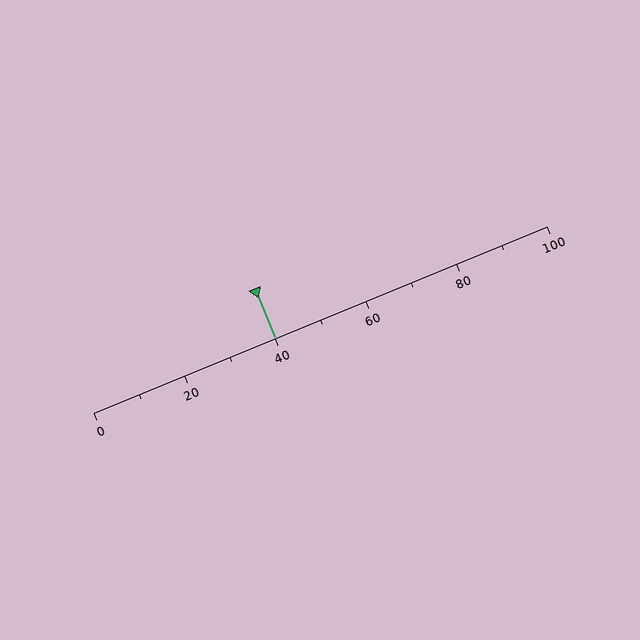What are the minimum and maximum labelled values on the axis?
The axis runs from 0 to 100.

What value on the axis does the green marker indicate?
The marker indicates approximately 40.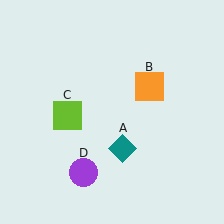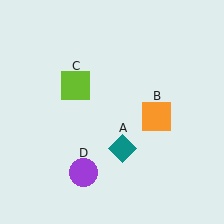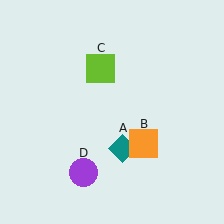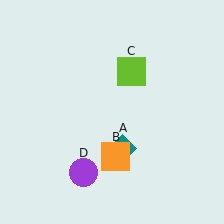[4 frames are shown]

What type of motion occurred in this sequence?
The orange square (object B), lime square (object C) rotated clockwise around the center of the scene.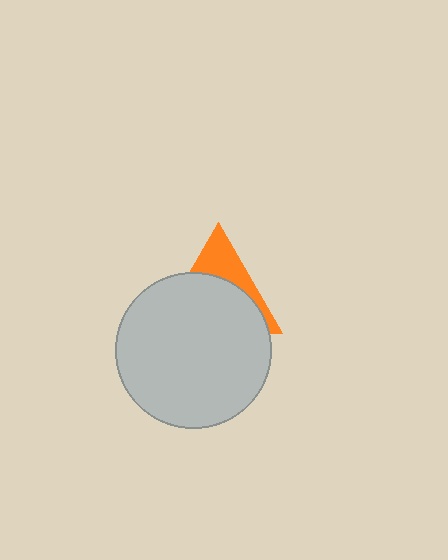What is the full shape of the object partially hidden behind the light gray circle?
The partially hidden object is an orange triangle.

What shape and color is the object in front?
The object in front is a light gray circle.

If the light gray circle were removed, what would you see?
You would see the complete orange triangle.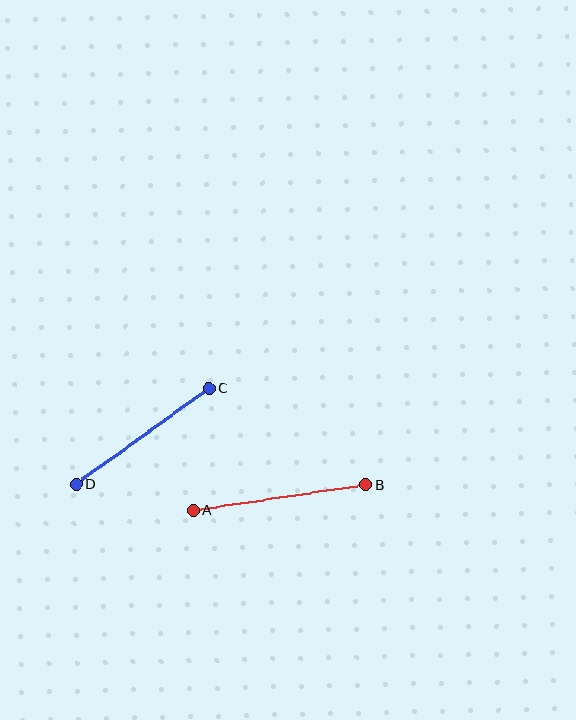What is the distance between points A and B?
The distance is approximately 174 pixels.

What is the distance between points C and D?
The distance is approximately 164 pixels.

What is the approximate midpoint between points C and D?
The midpoint is at approximately (142, 436) pixels.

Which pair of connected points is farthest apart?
Points A and B are farthest apart.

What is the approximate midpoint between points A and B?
The midpoint is at approximately (279, 498) pixels.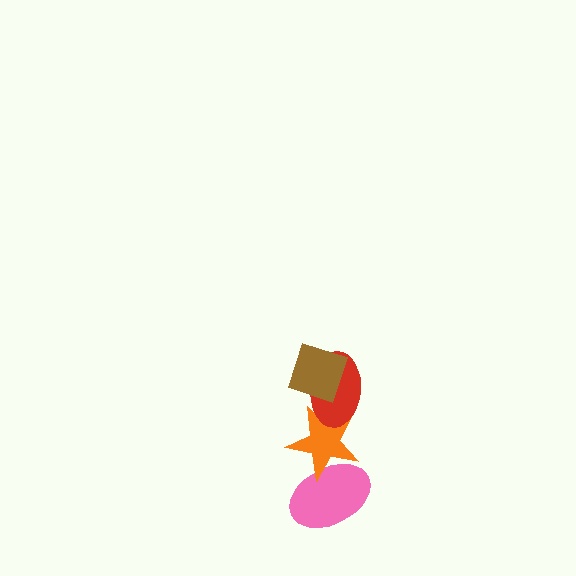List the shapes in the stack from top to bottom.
From top to bottom: the brown diamond, the red ellipse, the orange star, the pink ellipse.